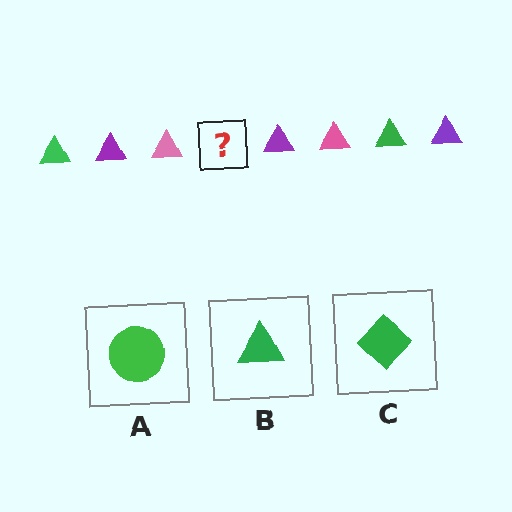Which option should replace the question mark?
Option B.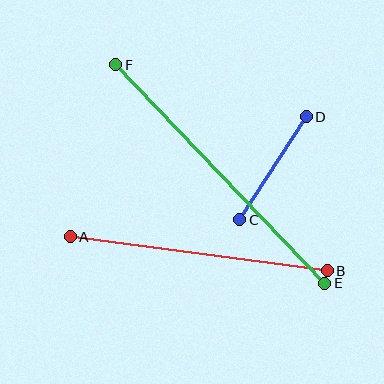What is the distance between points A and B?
The distance is approximately 259 pixels.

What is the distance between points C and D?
The distance is approximately 123 pixels.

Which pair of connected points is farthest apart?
Points E and F are farthest apart.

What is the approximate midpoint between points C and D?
The midpoint is at approximately (273, 168) pixels.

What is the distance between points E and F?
The distance is approximately 303 pixels.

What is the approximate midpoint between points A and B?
The midpoint is at approximately (199, 254) pixels.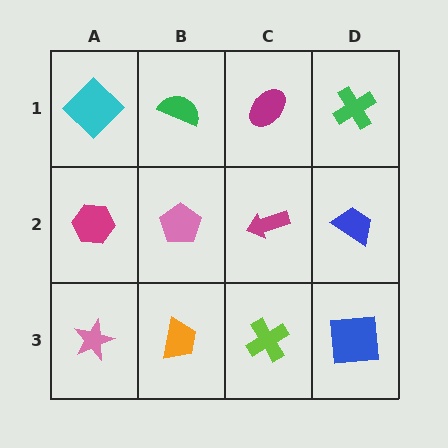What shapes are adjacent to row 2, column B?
A green semicircle (row 1, column B), an orange trapezoid (row 3, column B), a magenta hexagon (row 2, column A), a magenta arrow (row 2, column C).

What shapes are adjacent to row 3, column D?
A blue trapezoid (row 2, column D), a lime cross (row 3, column C).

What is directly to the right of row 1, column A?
A green semicircle.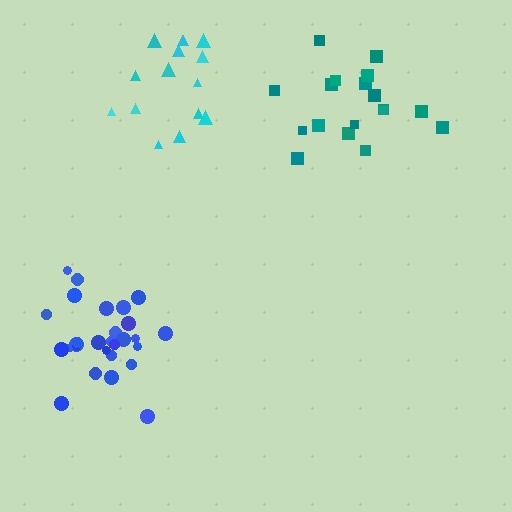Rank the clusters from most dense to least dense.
blue, teal, cyan.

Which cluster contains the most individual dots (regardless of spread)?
Blue (28).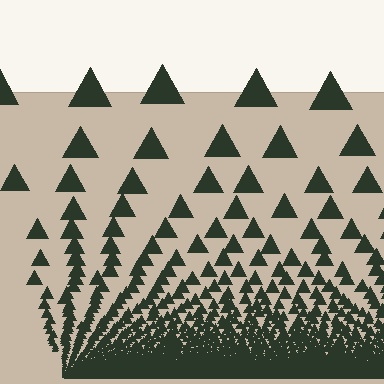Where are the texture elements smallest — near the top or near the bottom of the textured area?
Near the bottom.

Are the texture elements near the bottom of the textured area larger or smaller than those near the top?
Smaller. The gradient is inverted — elements near the bottom are smaller and denser.